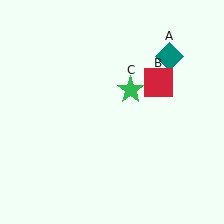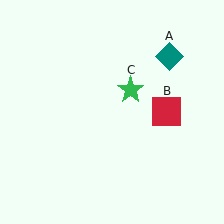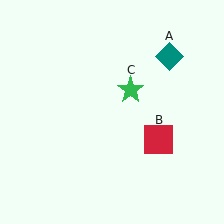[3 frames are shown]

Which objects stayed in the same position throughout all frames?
Teal diamond (object A) and green star (object C) remained stationary.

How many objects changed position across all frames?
1 object changed position: red square (object B).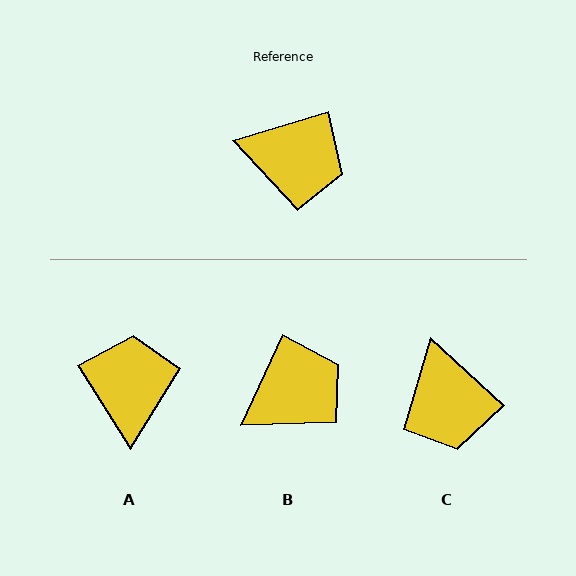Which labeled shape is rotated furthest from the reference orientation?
A, about 106 degrees away.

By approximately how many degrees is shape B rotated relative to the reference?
Approximately 49 degrees counter-clockwise.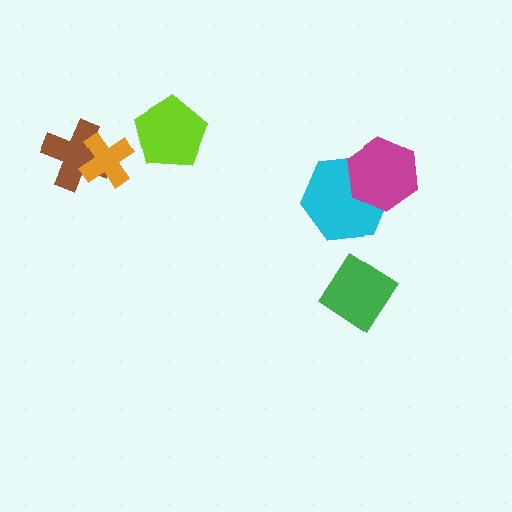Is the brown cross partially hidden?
Yes, it is partially covered by another shape.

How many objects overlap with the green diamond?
0 objects overlap with the green diamond.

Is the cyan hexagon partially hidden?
Yes, it is partially covered by another shape.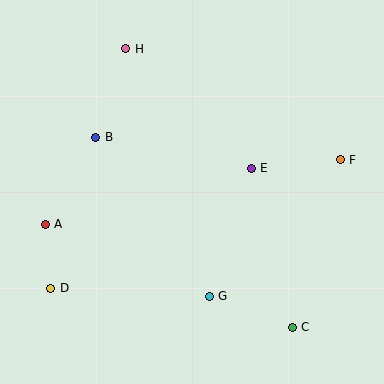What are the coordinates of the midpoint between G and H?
The midpoint between G and H is at (168, 173).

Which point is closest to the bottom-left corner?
Point D is closest to the bottom-left corner.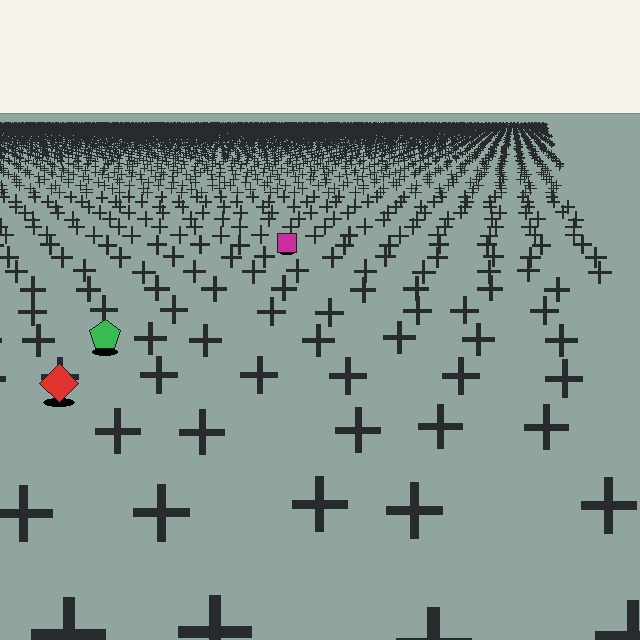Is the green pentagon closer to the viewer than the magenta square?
Yes. The green pentagon is closer — you can tell from the texture gradient: the ground texture is coarser near it.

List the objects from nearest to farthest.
From nearest to farthest: the red diamond, the green pentagon, the magenta square.